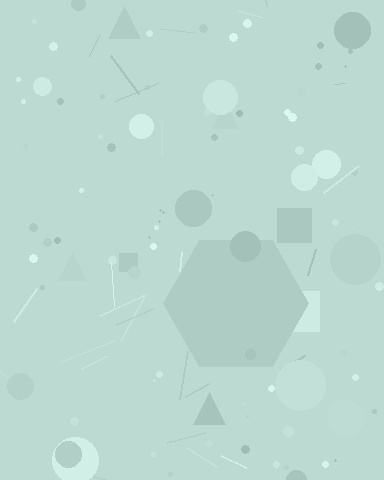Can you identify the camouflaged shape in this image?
The camouflaged shape is a hexagon.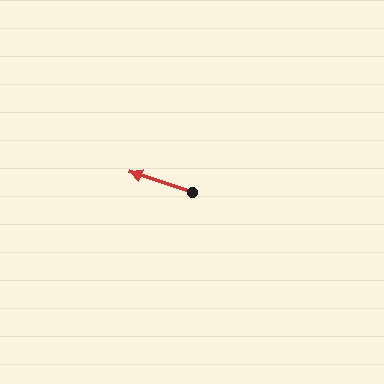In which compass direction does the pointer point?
West.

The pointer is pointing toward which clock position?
Roughly 10 o'clock.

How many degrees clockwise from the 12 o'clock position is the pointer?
Approximately 288 degrees.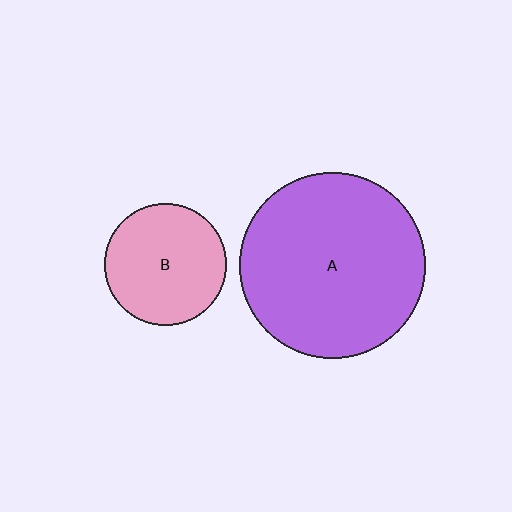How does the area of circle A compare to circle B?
Approximately 2.3 times.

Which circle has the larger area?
Circle A (purple).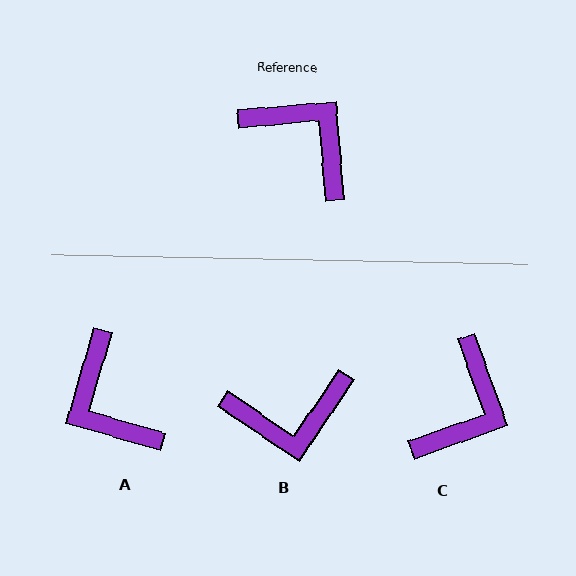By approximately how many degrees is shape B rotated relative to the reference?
Approximately 129 degrees clockwise.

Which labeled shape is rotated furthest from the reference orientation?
A, about 159 degrees away.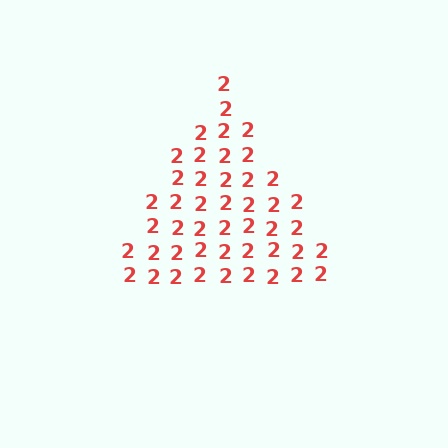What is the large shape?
The large shape is a triangle.